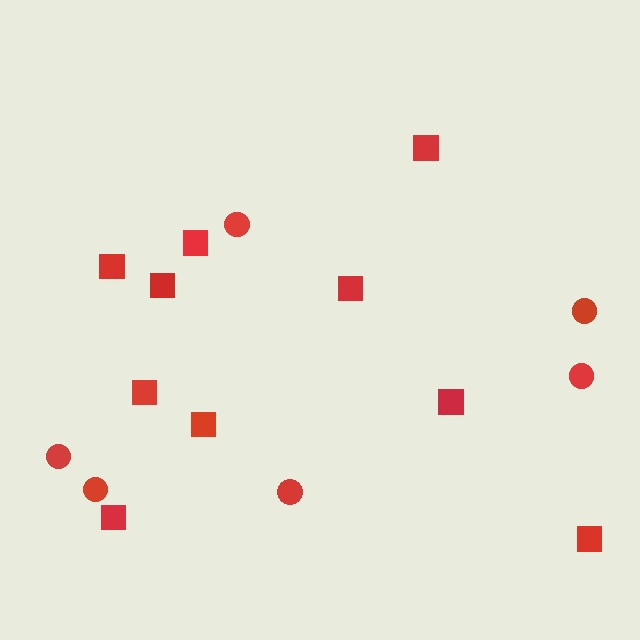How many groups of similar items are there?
There are 2 groups: one group of squares (10) and one group of circles (6).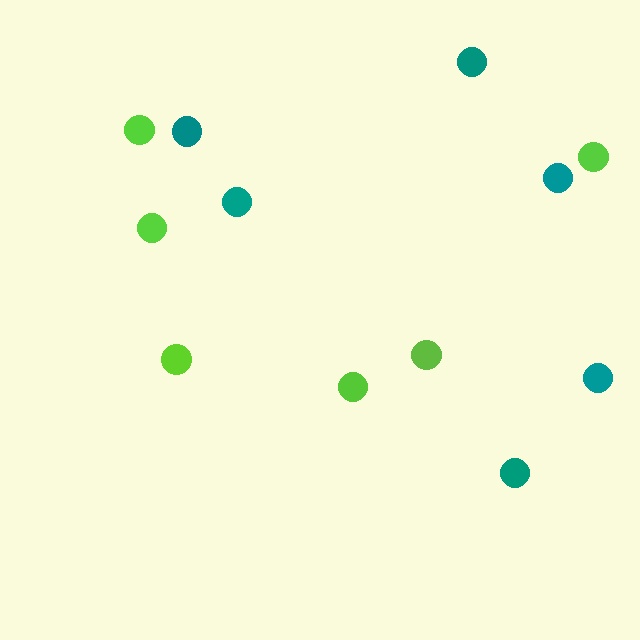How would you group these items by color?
There are 2 groups: one group of teal circles (6) and one group of lime circles (6).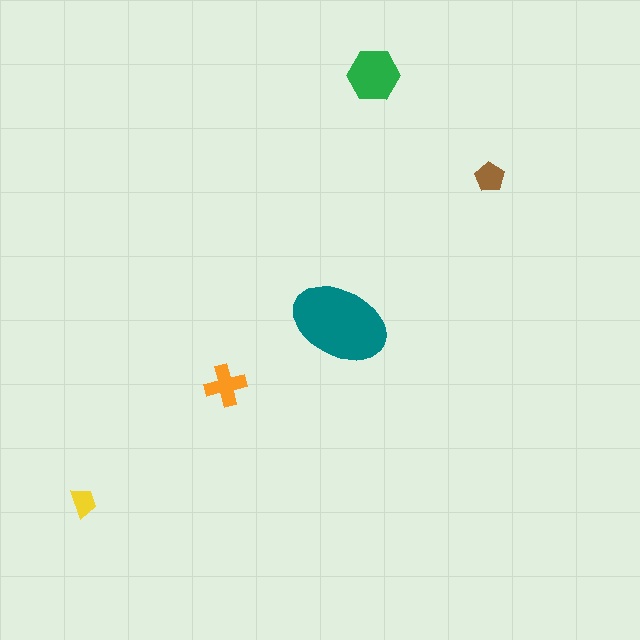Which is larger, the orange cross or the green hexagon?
The green hexagon.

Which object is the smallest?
The yellow trapezoid.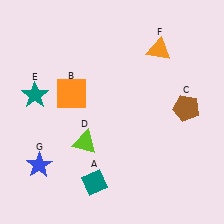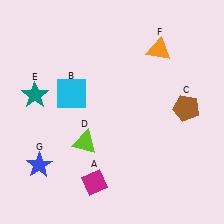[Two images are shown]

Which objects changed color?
A changed from teal to magenta. B changed from orange to cyan.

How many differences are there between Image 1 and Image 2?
There are 2 differences between the two images.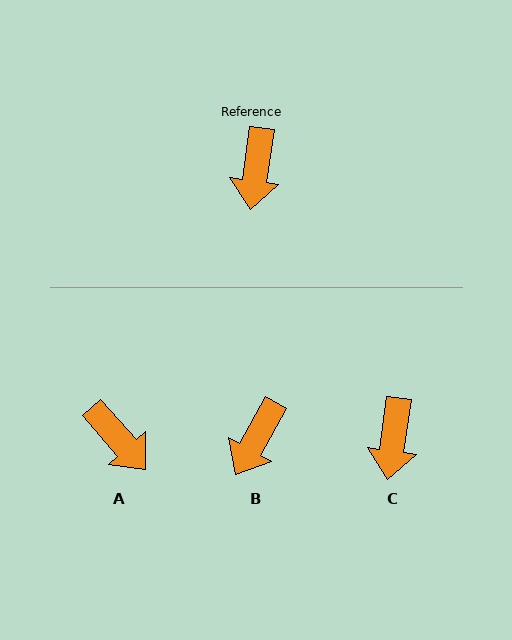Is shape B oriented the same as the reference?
No, it is off by about 21 degrees.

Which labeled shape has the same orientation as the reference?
C.